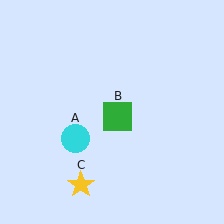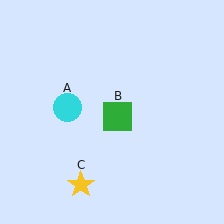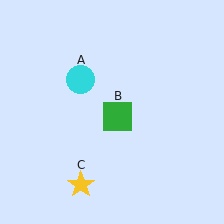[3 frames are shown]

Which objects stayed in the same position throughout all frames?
Green square (object B) and yellow star (object C) remained stationary.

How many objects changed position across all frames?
1 object changed position: cyan circle (object A).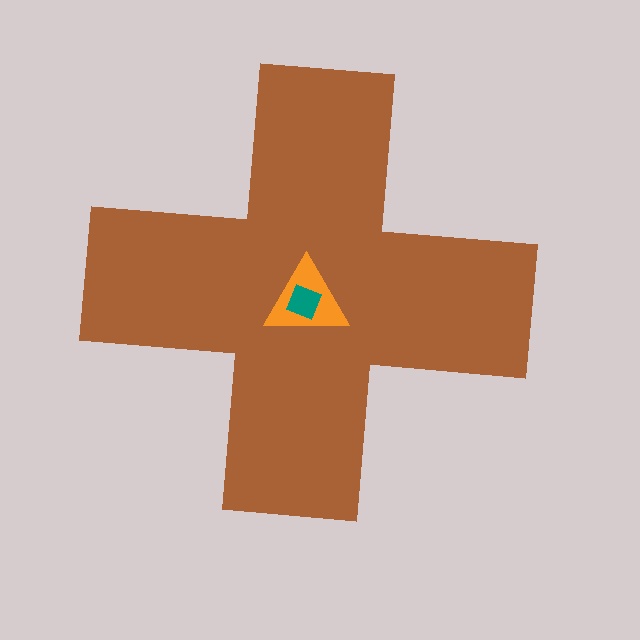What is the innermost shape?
The teal diamond.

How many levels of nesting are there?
3.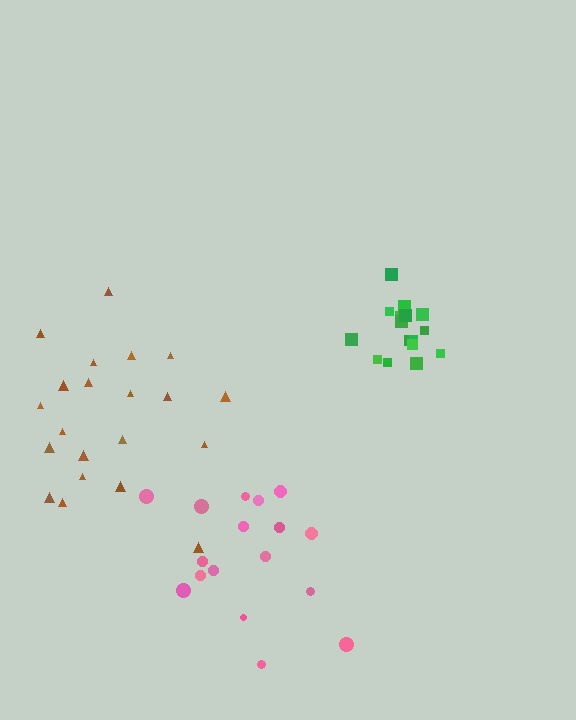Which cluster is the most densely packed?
Green.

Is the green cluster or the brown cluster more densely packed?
Green.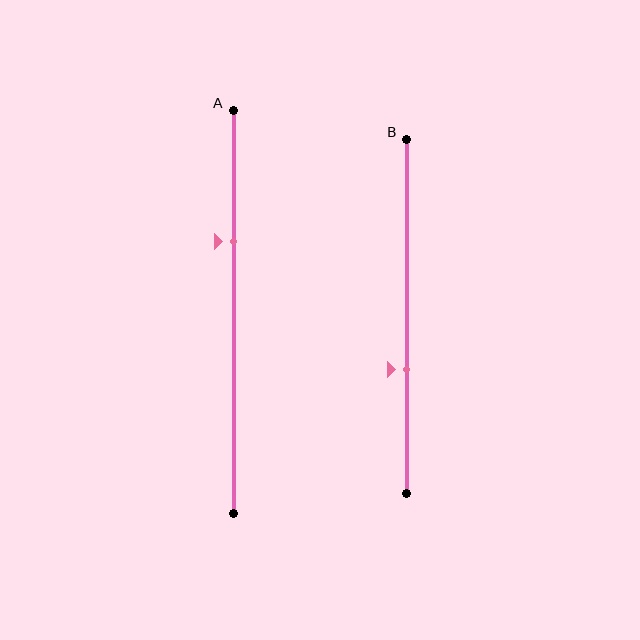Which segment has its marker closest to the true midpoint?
Segment B has its marker closest to the true midpoint.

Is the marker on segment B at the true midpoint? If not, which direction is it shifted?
No, the marker on segment B is shifted downward by about 15% of the segment length.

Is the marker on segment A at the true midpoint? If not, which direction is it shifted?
No, the marker on segment A is shifted upward by about 17% of the segment length.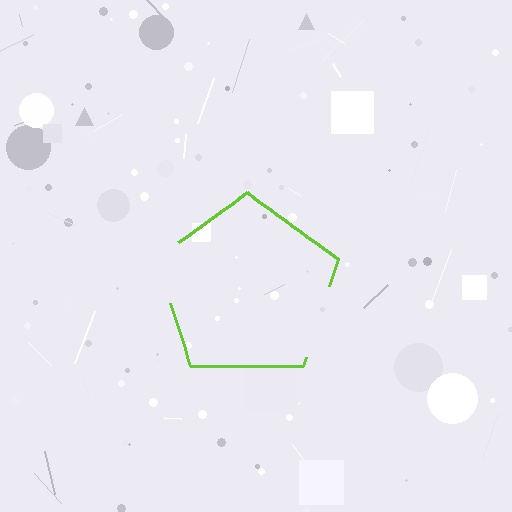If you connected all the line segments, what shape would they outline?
They would outline a pentagon.